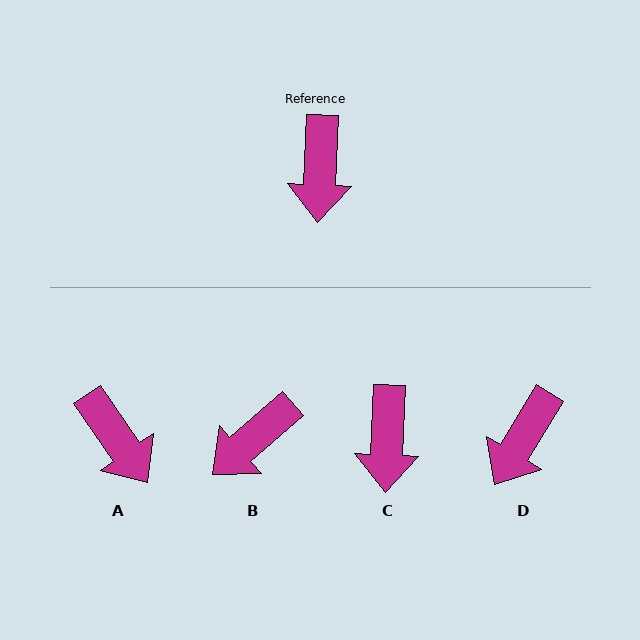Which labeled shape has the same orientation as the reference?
C.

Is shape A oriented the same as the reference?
No, it is off by about 37 degrees.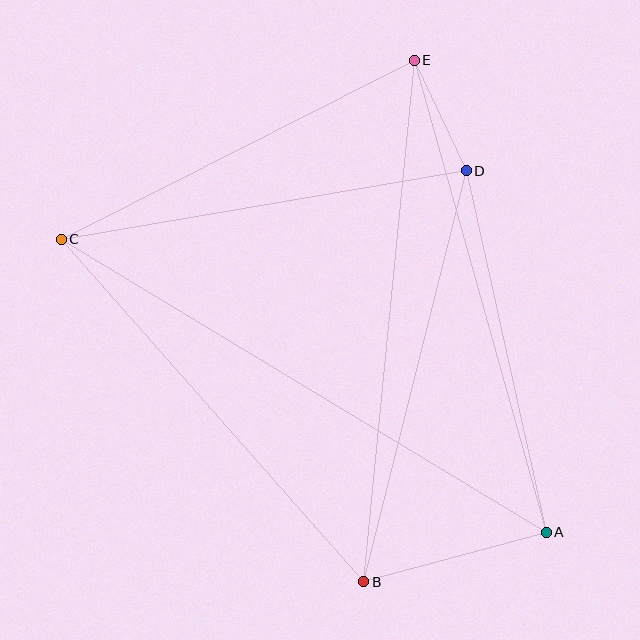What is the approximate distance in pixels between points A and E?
The distance between A and E is approximately 490 pixels.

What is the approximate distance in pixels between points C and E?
The distance between C and E is approximately 396 pixels.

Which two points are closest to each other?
Points D and E are closest to each other.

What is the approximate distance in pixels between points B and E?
The distance between B and E is approximately 524 pixels.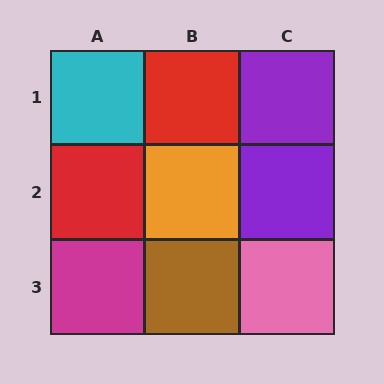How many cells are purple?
2 cells are purple.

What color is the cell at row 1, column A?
Cyan.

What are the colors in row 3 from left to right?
Magenta, brown, pink.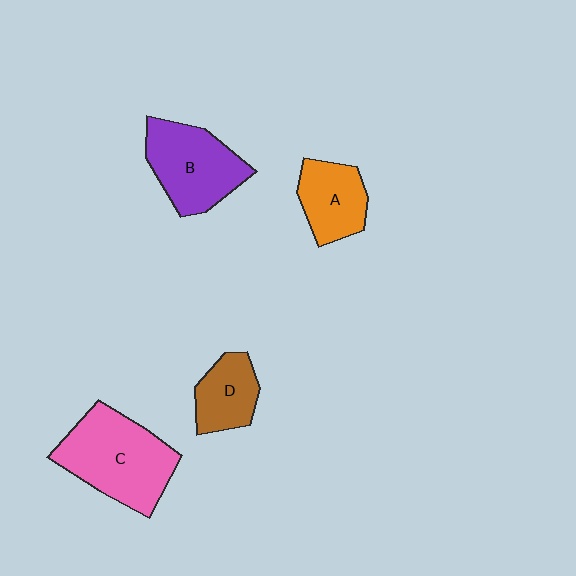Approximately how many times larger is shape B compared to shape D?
Approximately 1.7 times.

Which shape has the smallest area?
Shape D (brown).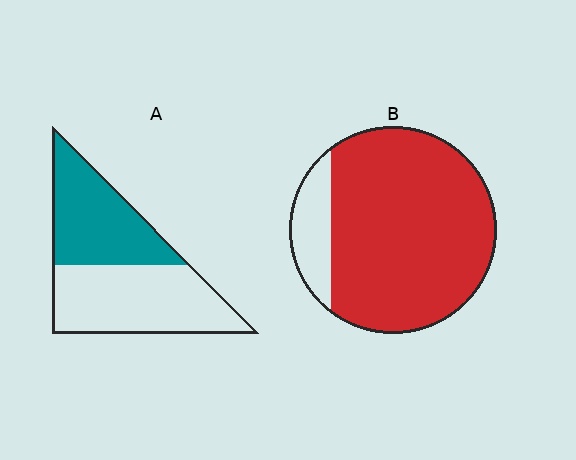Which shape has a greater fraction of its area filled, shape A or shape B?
Shape B.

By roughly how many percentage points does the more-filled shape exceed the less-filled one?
By roughly 40 percentage points (B over A).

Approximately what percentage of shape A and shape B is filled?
A is approximately 45% and B is approximately 85%.